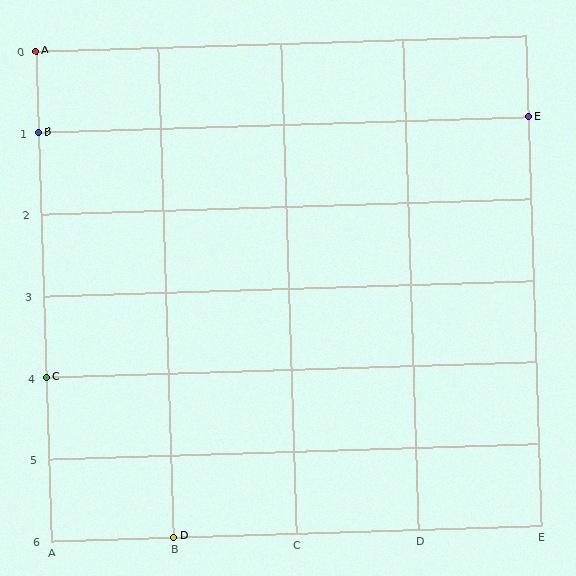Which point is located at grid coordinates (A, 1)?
Point B is at (A, 1).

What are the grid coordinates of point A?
Point A is at grid coordinates (A, 0).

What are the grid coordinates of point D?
Point D is at grid coordinates (B, 6).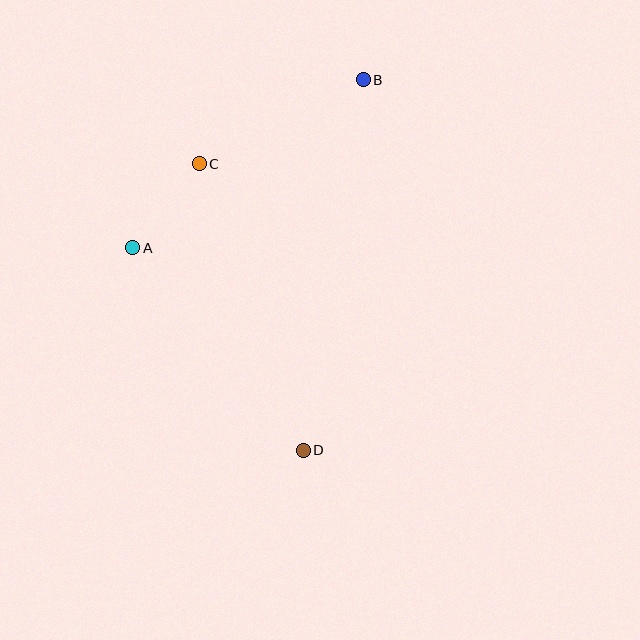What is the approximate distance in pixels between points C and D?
The distance between C and D is approximately 305 pixels.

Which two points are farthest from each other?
Points B and D are farthest from each other.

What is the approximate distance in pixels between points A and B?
The distance between A and B is approximately 285 pixels.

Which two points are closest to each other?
Points A and C are closest to each other.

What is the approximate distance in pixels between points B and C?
The distance between B and C is approximately 184 pixels.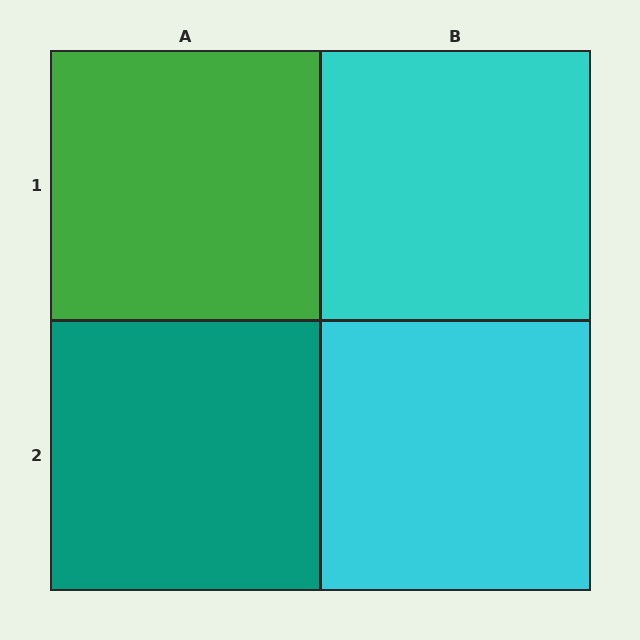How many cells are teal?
1 cell is teal.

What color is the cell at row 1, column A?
Green.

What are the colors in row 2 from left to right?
Teal, cyan.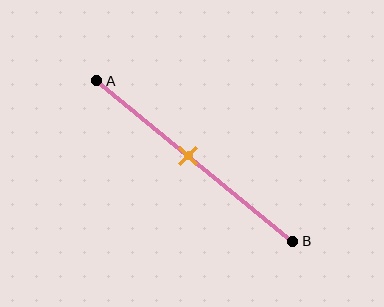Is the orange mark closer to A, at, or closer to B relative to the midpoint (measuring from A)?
The orange mark is closer to point A than the midpoint of segment AB.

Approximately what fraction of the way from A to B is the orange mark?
The orange mark is approximately 45% of the way from A to B.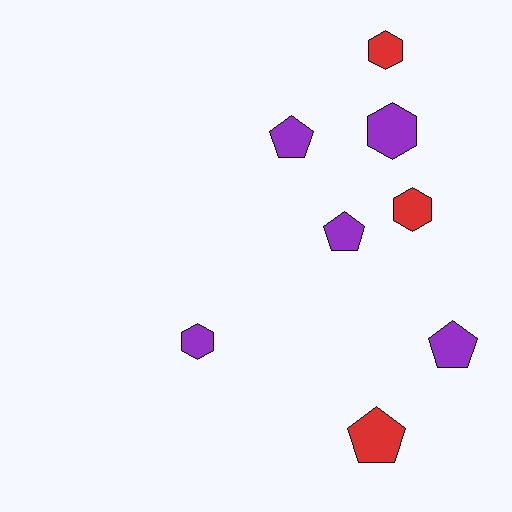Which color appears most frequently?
Purple, with 5 objects.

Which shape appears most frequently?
Hexagon, with 4 objects.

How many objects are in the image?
There are 8 objects.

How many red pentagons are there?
There is 1 red pentagon.